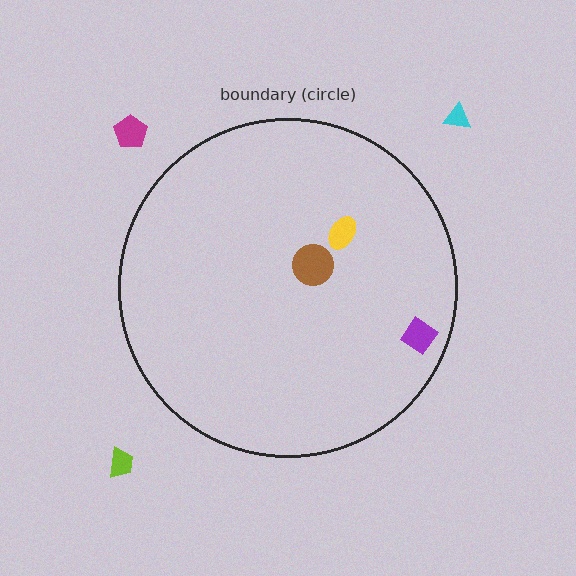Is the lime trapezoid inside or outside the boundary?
Outside.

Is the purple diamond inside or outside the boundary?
Inside.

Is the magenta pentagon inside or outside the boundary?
Outside.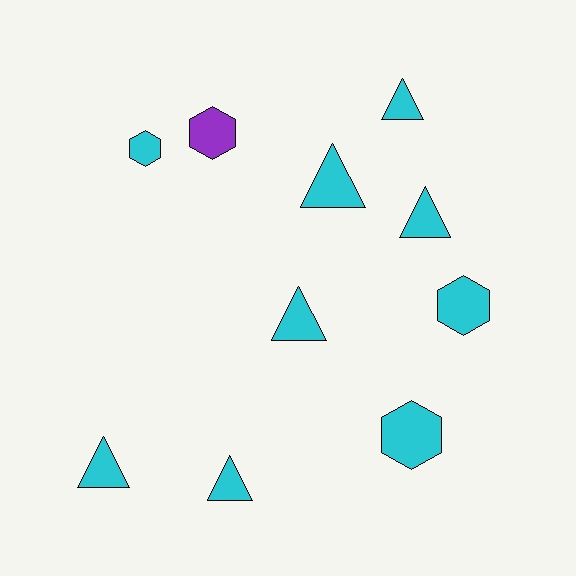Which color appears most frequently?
Cyan, with 9 objects.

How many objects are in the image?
There are 10 objects.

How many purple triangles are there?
There are no purple triangles.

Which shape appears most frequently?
Triangle, with 6 objects.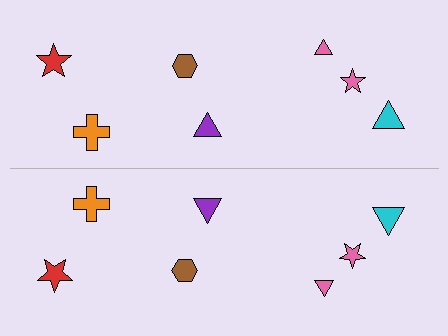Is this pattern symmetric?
Yes, this pattern has bilateral (reflection) symmetry.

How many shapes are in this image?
There are 14 shapes in this image.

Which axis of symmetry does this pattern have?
The pattern has a horizontal axis of symmetry running through the center of the image.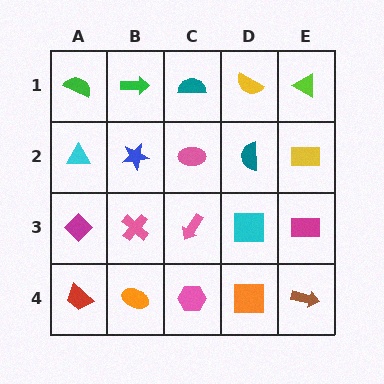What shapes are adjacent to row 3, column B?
A blue star (row 2, column B), an orange ellipse (row 4, column B), a magenta diamond (row 3, column A), a pink arrow (row 3, column C).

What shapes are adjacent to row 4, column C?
A pink arrow (row 3, column C), an orange ellipse (row 4, column B), an orange square (row 4, column D).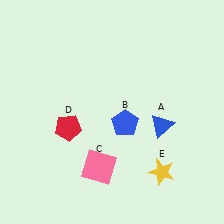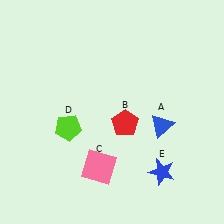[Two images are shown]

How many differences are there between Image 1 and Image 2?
There are 3 differences between the two images.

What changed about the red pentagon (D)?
In Image 1, D is red. In Image 2, it changed to lime.